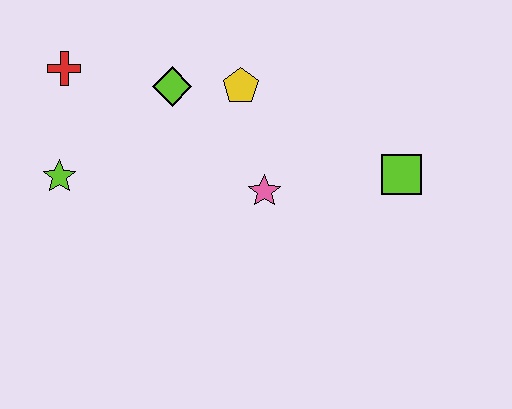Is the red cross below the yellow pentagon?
No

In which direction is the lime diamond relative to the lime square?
The lime diamond is to the left of the lime square.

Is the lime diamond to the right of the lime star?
Yes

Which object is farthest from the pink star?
The red cross is farthest from the pink star.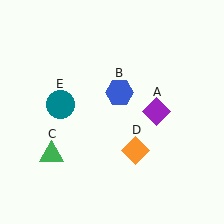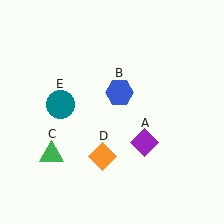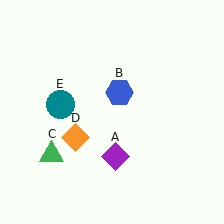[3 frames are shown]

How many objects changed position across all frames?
2 objects changed position: purple diamond (object A), orange diamond (object D).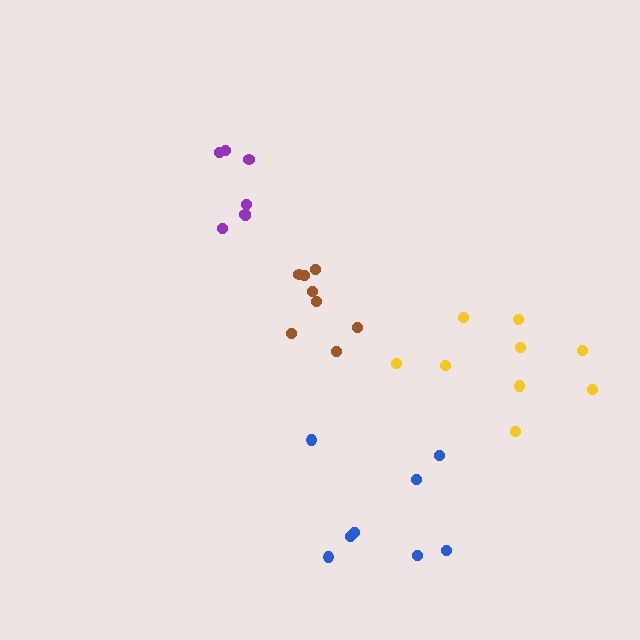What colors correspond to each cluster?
The clusters are colored: yellow, brown, blue, purple.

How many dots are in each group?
Group 1: 9 dots, Group 2: 8 dots, Group 3: 8 dots, Group 4: 7 dots (32 total).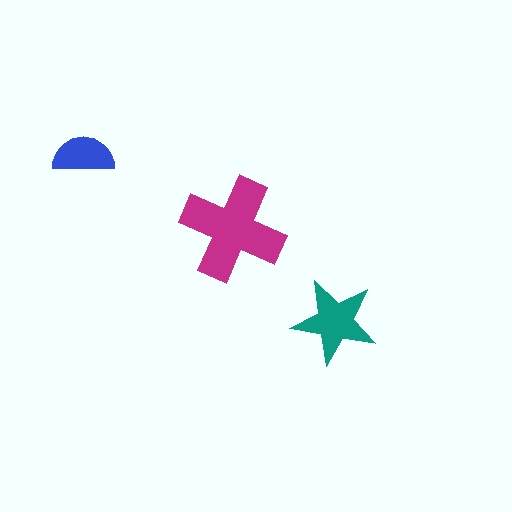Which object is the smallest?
The blue semicircle.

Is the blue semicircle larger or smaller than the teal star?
Smaller.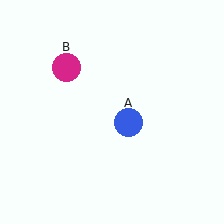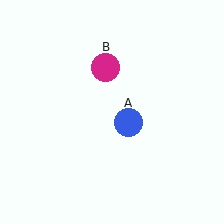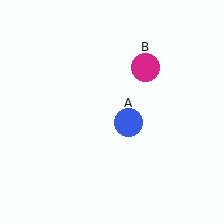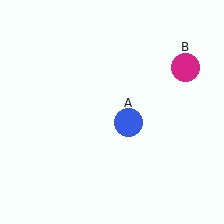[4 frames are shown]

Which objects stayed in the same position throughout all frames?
Blue circle (object A) remained stationary.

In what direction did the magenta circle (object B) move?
The magenta circle (object B) moved right.